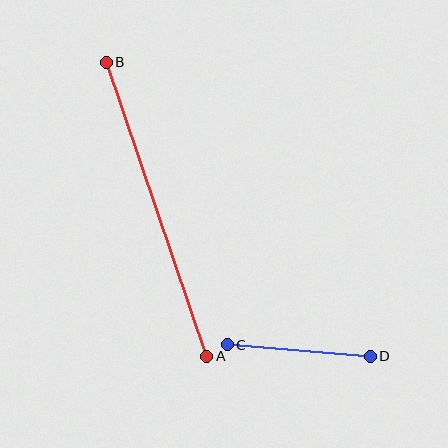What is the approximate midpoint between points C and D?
The midpoint is at approximately (299, 351) pixels.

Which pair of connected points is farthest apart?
Points A and B are farthest apart.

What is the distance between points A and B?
The distance is approximately 310 pixels.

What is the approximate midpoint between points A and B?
The midpoint is at approximately (156, 209) pixels.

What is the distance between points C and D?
The distance is approximately 143 pixels.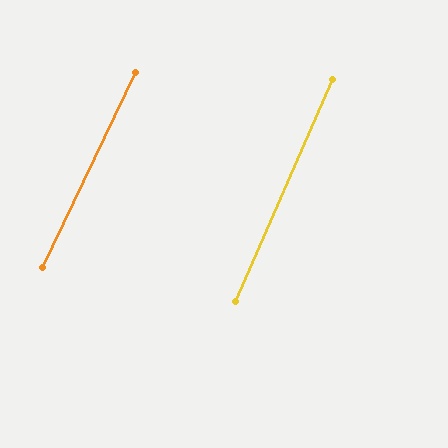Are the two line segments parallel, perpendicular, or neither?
Parallel — their directions differ by only 1.7°.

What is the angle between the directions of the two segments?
Approximately 2 degrees.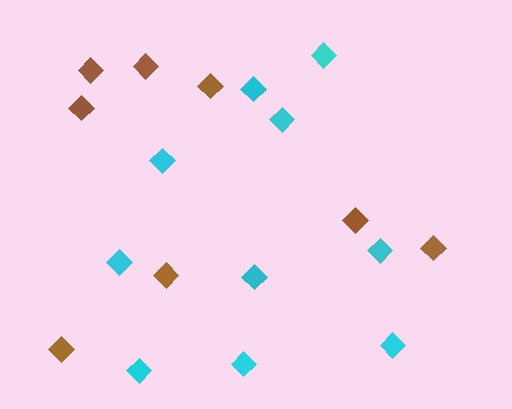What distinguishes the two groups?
There are 2 groups: one group of cyan diamonds (10) and one group of brown diamonds (8).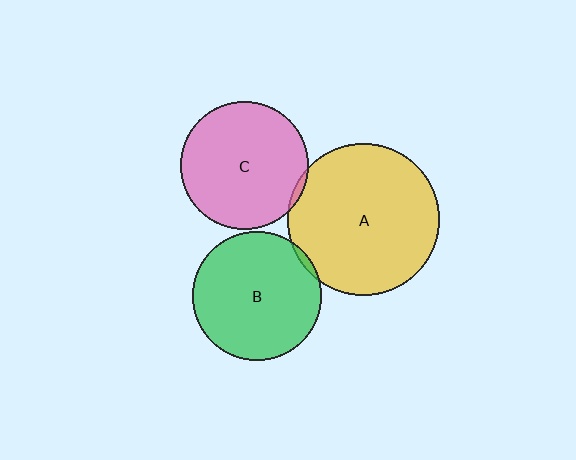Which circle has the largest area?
Circle A (yellow).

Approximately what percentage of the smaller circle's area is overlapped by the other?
Approximately 5%.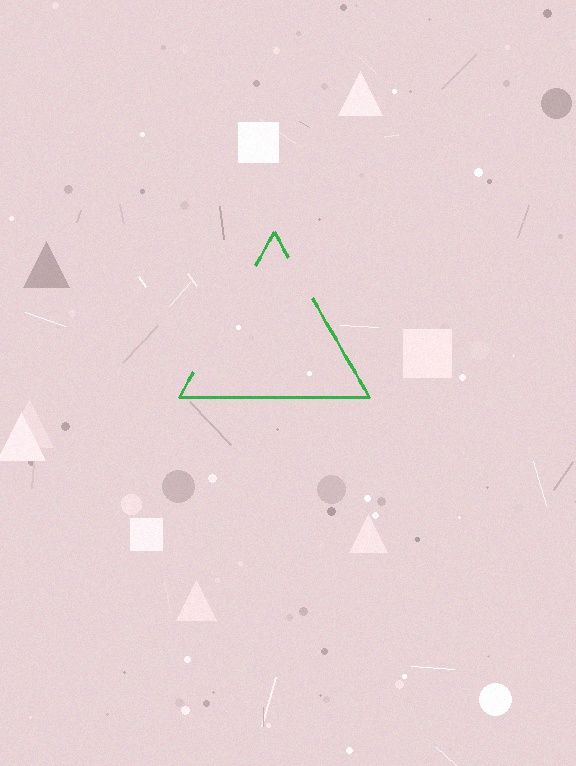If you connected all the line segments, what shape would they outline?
They would outline a triangle.